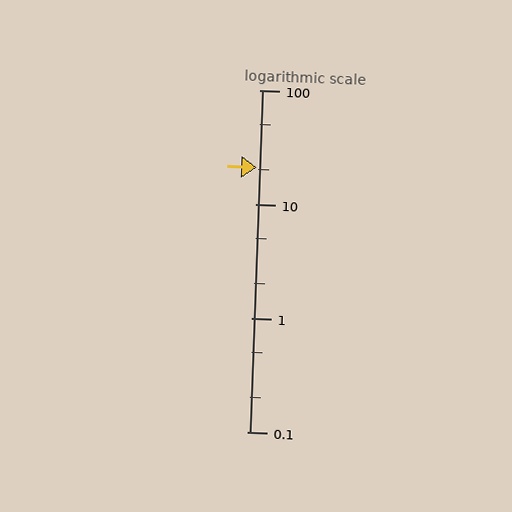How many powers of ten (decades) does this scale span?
The scale spans 3 decades, from 0.1 to 100.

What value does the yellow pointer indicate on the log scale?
The pointer indicates approximately 21.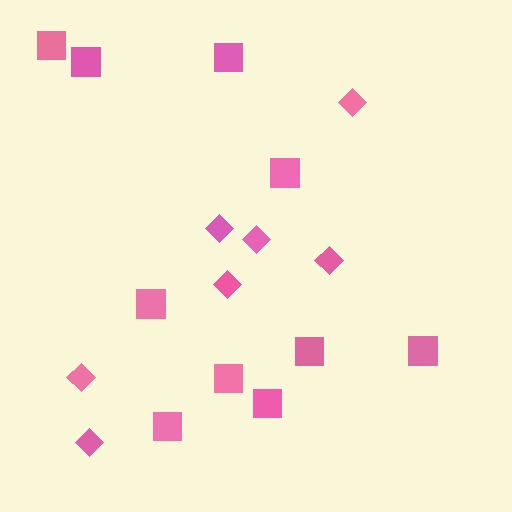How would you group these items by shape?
There are 2 groups: one group of diamonds (7) and one group of squares (10).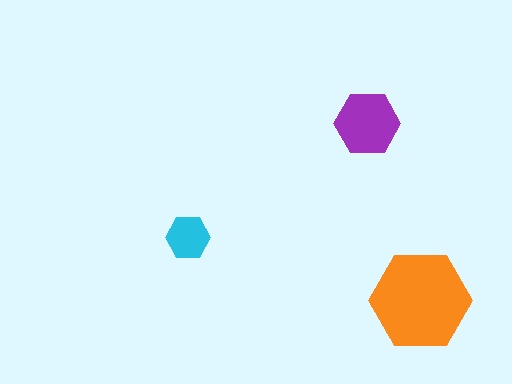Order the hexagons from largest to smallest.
the orange one, the purple one, the cyan one.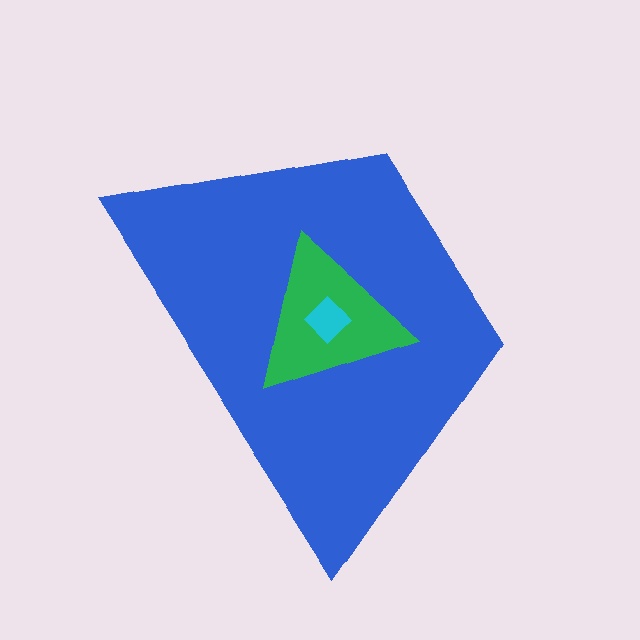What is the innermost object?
The cyan diamond.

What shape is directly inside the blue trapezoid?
The green triangle.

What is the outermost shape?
The blue trapezoid.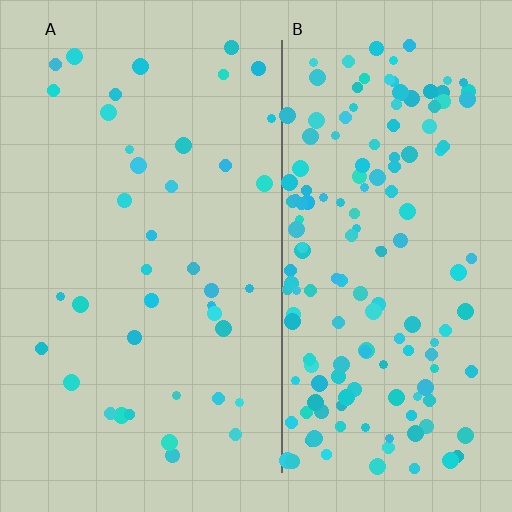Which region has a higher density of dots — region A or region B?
B (the right).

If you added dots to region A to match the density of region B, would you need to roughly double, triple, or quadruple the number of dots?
Approximately quadruple.